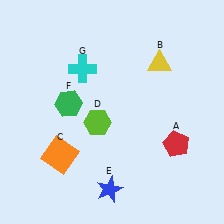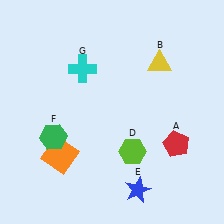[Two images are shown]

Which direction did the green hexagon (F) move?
The green hexagon (F) moved down.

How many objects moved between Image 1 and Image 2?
3 objects moved between the two images.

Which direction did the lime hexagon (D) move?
The lime hexagon (D) moved right.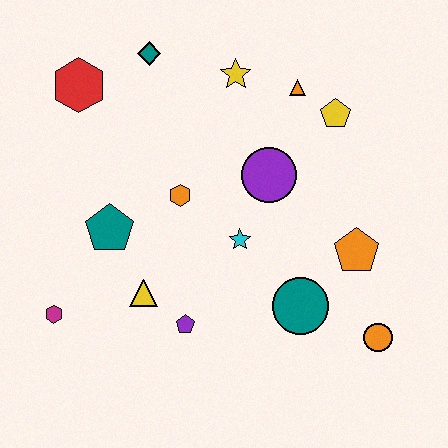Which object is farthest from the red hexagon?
The orange circle is farthest from the red hexagon.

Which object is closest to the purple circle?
The cyan star is closest to the purple circle.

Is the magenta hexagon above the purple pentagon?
Yes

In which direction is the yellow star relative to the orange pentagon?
The yellow star is above the orange pentagon.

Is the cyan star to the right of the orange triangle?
No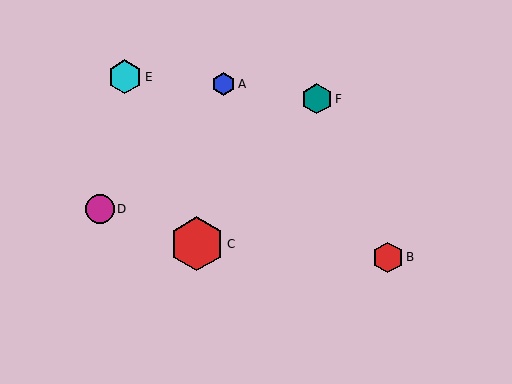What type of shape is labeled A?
Shape A is a blue hexagon.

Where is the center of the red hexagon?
The center of the red hexagon is at (197, 244).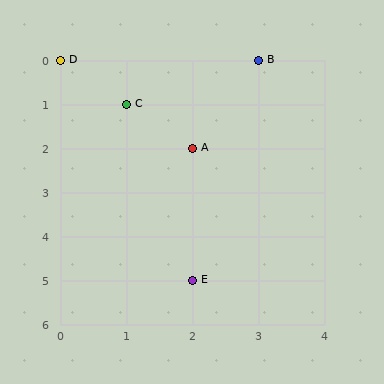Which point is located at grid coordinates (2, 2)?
Point A is at (2, 2).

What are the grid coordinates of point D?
Point D is at grid coordinates (0, 0).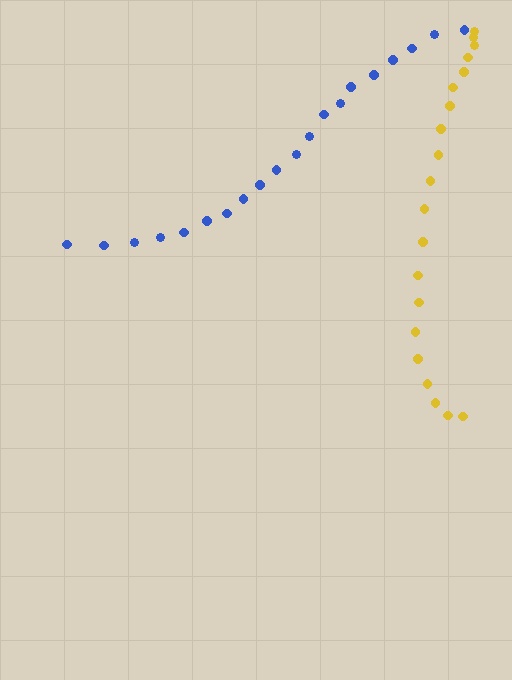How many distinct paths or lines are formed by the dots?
There are 2 distinct paths.